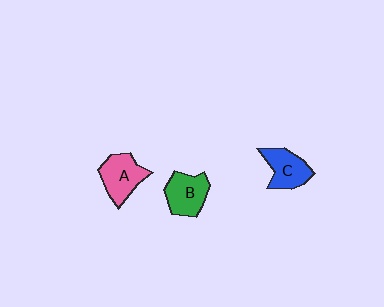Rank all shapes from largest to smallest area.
From largest to smallest: A (pink), B (green), C (blue).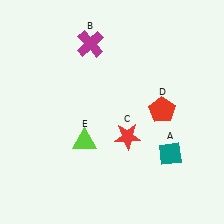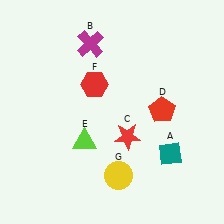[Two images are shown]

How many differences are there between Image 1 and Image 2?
There are 2 differences between the two images.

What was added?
A red hexagon (F), a yellow circle (G) were added in Image 2.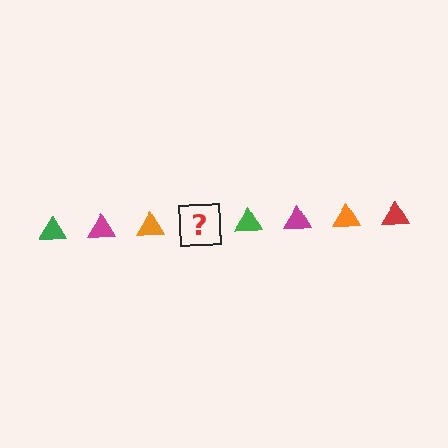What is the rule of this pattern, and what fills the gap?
The rule is that the pattern cycles through green, magenta, orange, red triangles. The gap should be filled with a red triangle.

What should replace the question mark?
The question mark should be replaced with a red triangle.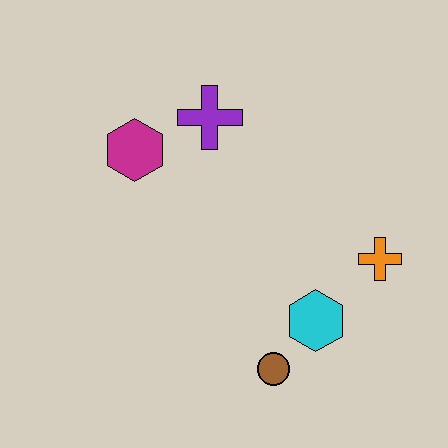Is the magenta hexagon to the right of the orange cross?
No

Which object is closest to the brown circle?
The cyan hexagon is closest to the brown circle.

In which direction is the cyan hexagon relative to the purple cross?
The cyan hexagon is below the purple cross.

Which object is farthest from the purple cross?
The brown circle is farthest from the purple cross.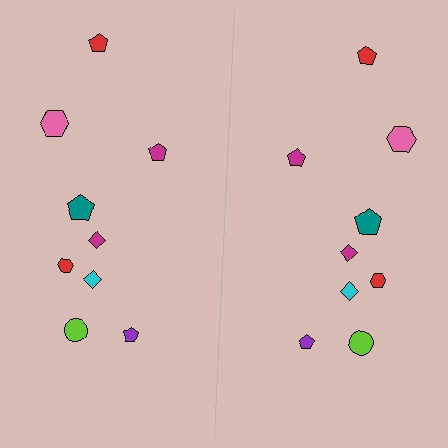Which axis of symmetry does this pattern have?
The pattern has a vertical axis of symmetry running through the center of the image.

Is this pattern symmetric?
Yes, this pattern has bilateral (reflection) symmetry.